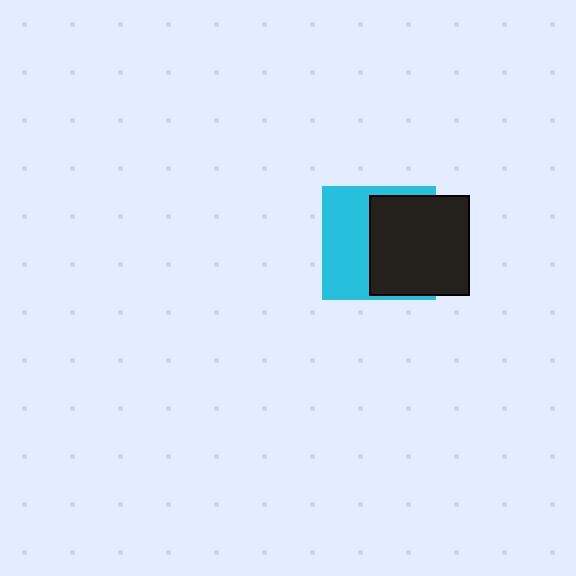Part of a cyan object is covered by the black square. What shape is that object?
It is a square.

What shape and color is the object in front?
The object in front is a black square.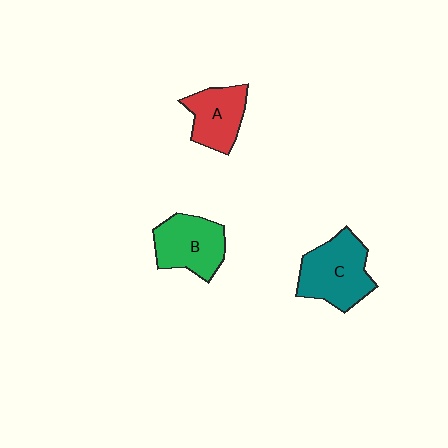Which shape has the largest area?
Shape C (teal).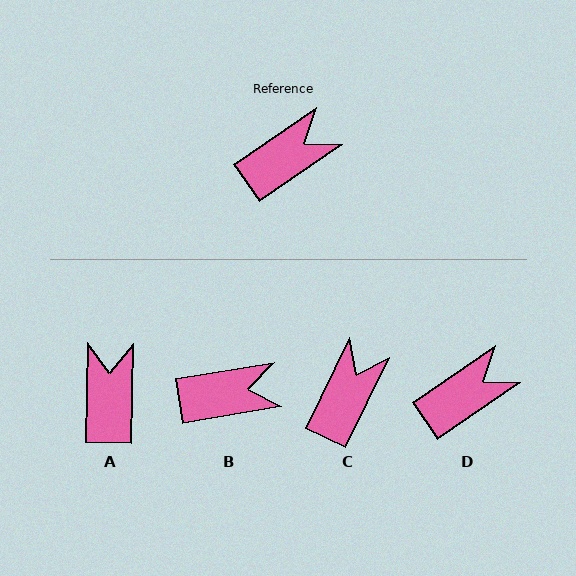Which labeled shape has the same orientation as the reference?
D.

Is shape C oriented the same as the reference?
No, it is off by about 30 degrees.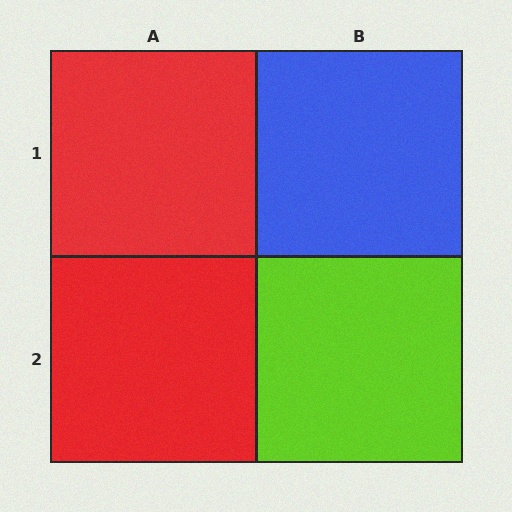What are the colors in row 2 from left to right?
Red, lime.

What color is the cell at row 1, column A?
Red.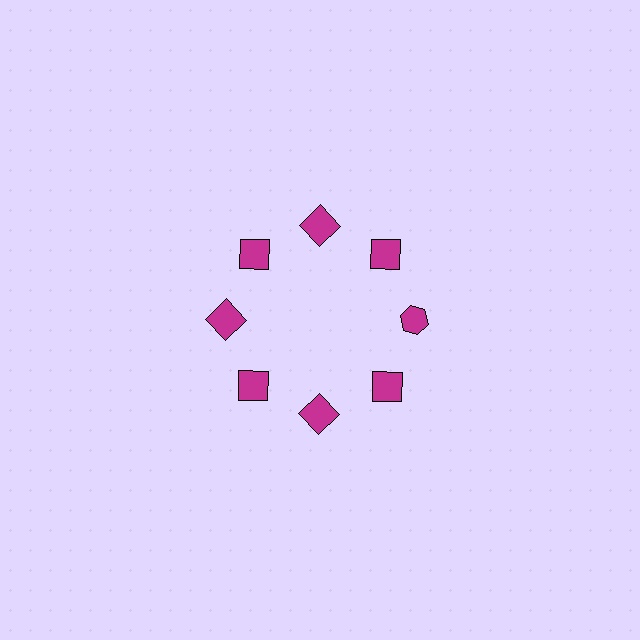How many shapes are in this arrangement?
There are 8 shapes arranged in a ring pattern.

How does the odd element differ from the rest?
It has a different shape: hexagon instead of square.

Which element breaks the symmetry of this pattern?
The magenta hexagon at roughly the 3 o'clock position breaks the symmetry. All other shapes are magenta squares.